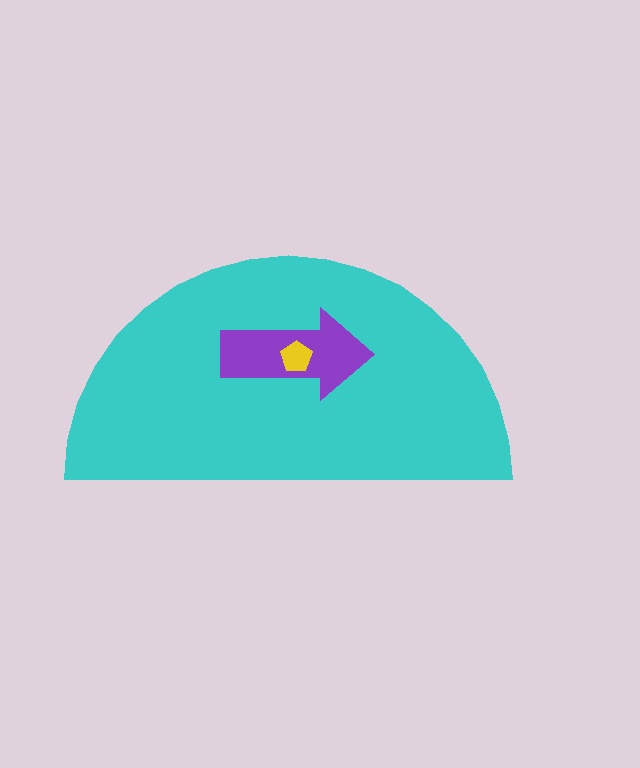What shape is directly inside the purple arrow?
The yellow pentagon.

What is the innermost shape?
The yellow pentagon.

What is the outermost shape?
The cyan semicircle.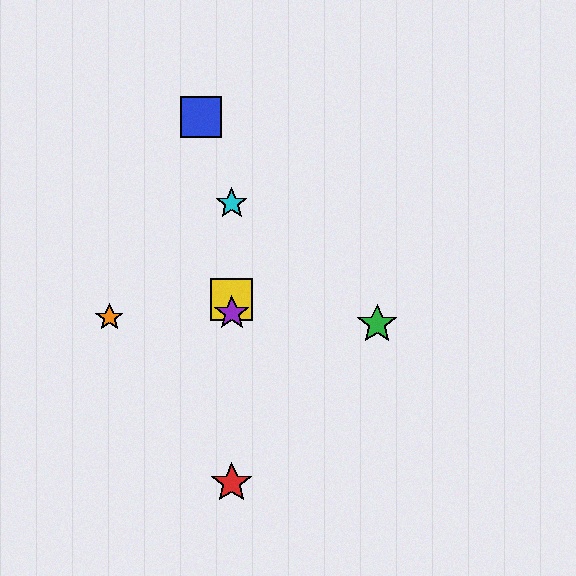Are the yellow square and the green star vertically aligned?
No, the yellow square is at x≈232 and the green star is at x≈377.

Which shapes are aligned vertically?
The red star, the yellow square, the purple star, the cyan star are aligned vertically.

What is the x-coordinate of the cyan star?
The cyan star is at x≈232.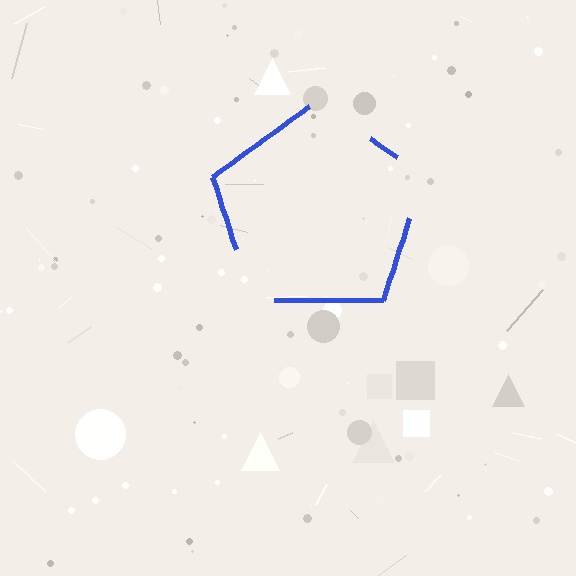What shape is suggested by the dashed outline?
The dashed outline suggests a pentagon.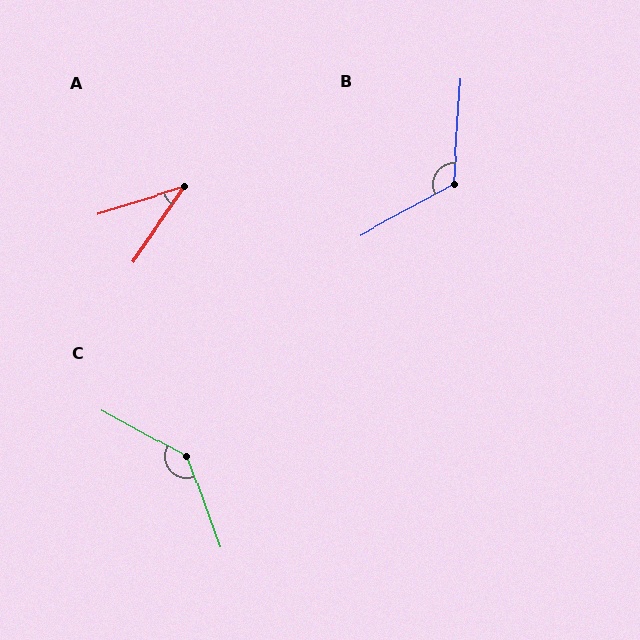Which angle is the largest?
C, at approximately 139 degrees.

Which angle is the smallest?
A, at approximately 38 degrees.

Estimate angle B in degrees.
Approximately 123 degrees.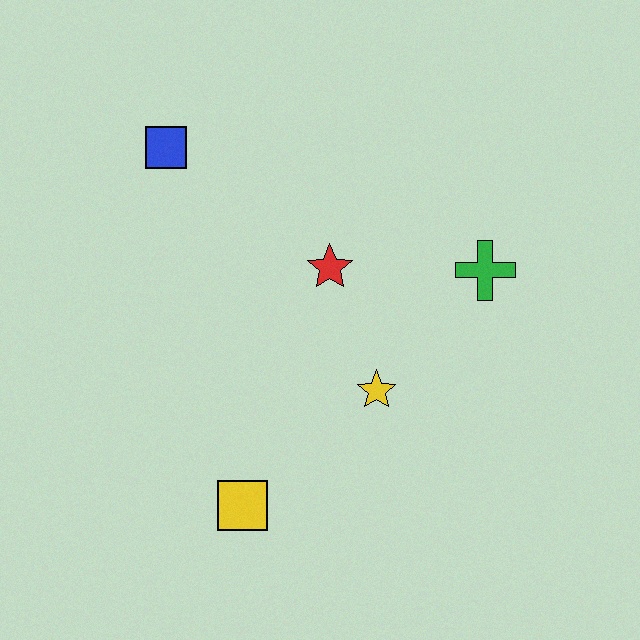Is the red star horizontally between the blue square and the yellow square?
No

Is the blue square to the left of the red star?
Yes